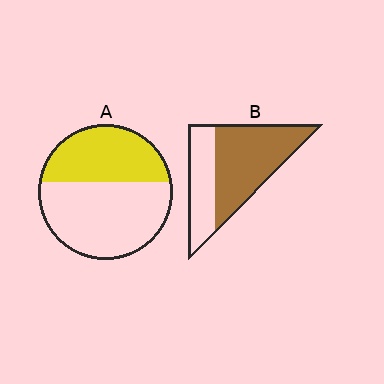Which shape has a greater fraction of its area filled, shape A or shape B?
Shape B.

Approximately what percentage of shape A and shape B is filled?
A is approximately 40% and B is approximately 65%.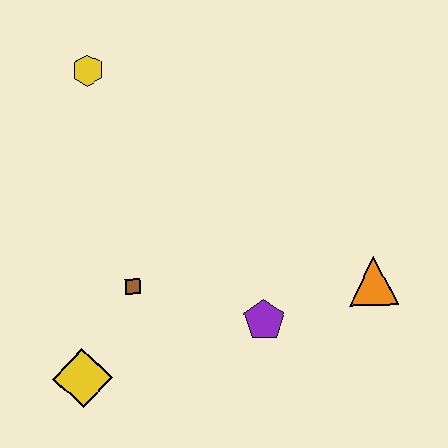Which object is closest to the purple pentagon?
The orange triangle is closest to the purple pentagon.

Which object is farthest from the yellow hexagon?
The orange triangle is farthest from the yellow hexagon.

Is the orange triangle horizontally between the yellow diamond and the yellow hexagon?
No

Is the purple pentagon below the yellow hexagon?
Yes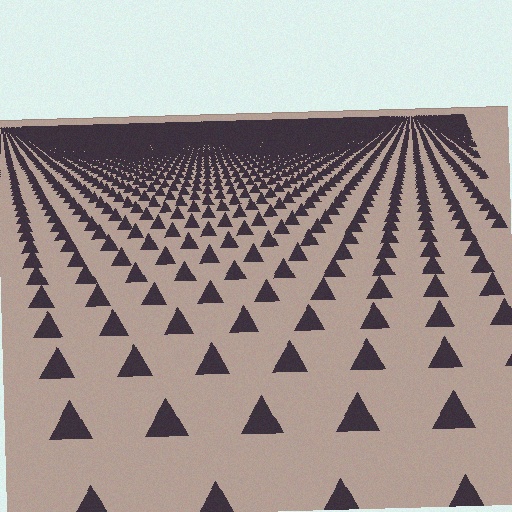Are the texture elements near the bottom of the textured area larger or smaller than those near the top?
Larger. Near the bottom, elements are closer to the viewer and appear at a bigger on-screen size.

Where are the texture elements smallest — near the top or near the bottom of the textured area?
Near the top.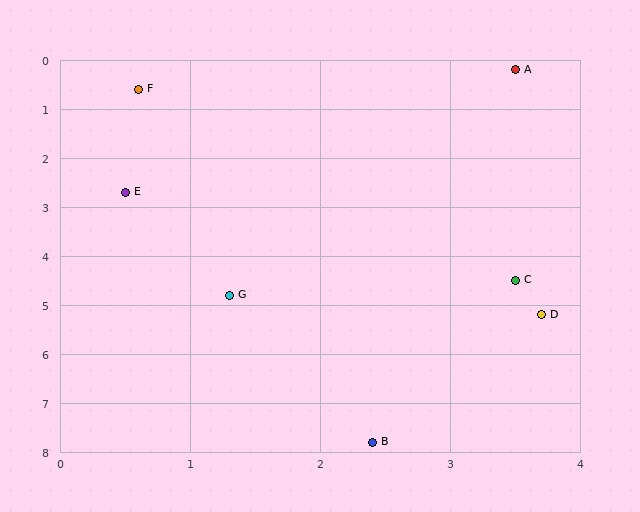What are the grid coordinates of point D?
Point D is at approximately (3.7, 5.2).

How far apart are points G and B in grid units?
Points G and B are about 3.2 grid units apart.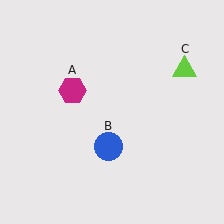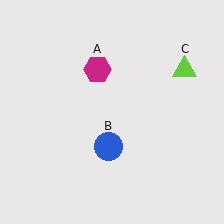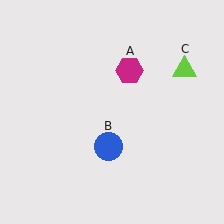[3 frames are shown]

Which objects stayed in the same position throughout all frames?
Blue circle (object B) and lime triangle (object C) remained stationary.